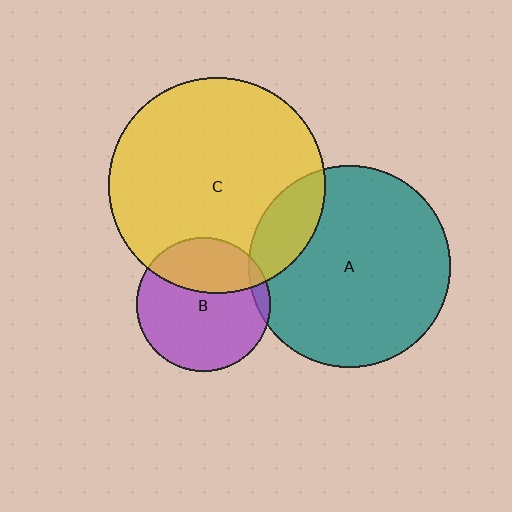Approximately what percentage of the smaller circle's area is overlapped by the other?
Approximately 15%.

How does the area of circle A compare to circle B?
Approximately 2.3 times.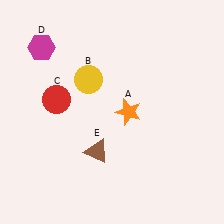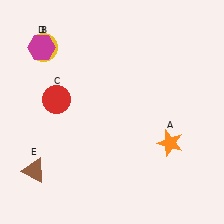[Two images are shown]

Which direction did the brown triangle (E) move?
The brown triangle (E) moved left.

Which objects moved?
The objects that moved are: the orange star (A), the yellow circle (B), the brown triangle (E).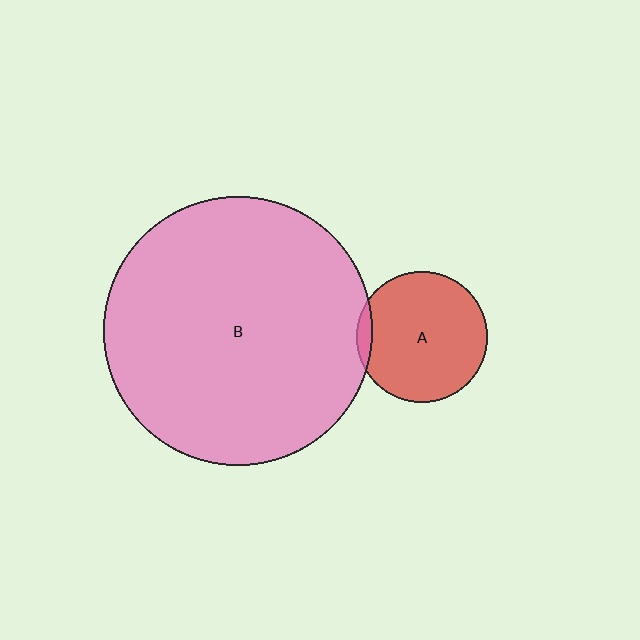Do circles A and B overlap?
Yes.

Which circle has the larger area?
Circle B (pink).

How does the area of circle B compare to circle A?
Approximately 4.2 times.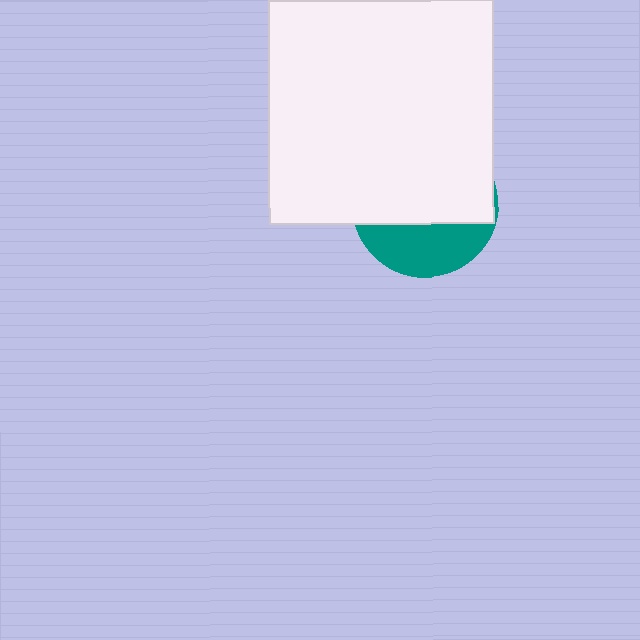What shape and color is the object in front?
The object in front is a white square.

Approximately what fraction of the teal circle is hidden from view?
Roughly 67% of the teal circle is hidden behind the white square.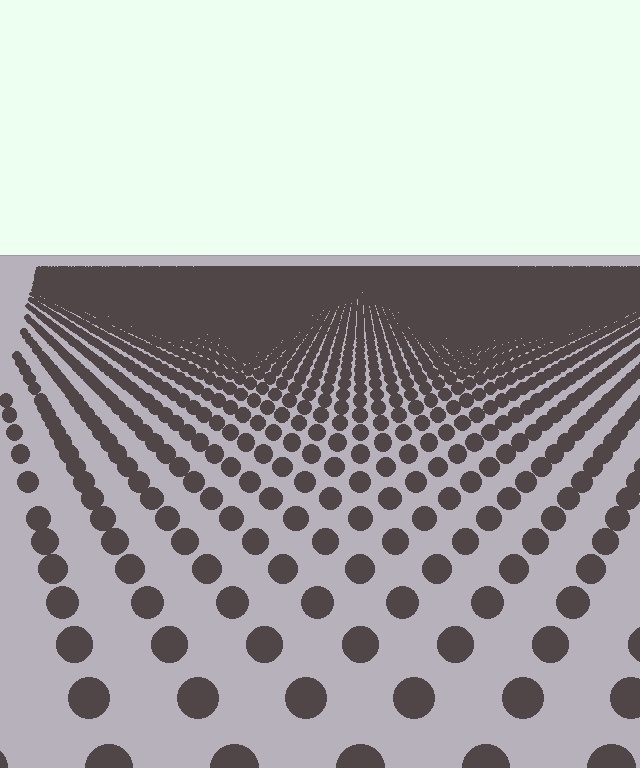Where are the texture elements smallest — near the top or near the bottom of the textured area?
Near the top.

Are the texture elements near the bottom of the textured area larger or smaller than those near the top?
Larger. Near the bottom, elements are closer to the viewer and appear at a bigger on-screen size.